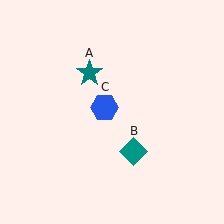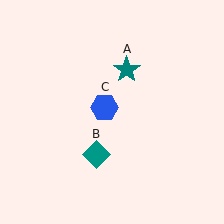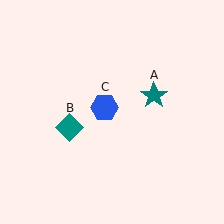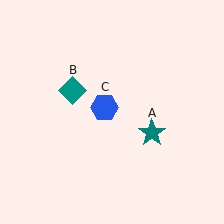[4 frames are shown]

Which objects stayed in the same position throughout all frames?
Blue hexagon (object C) remained stationary.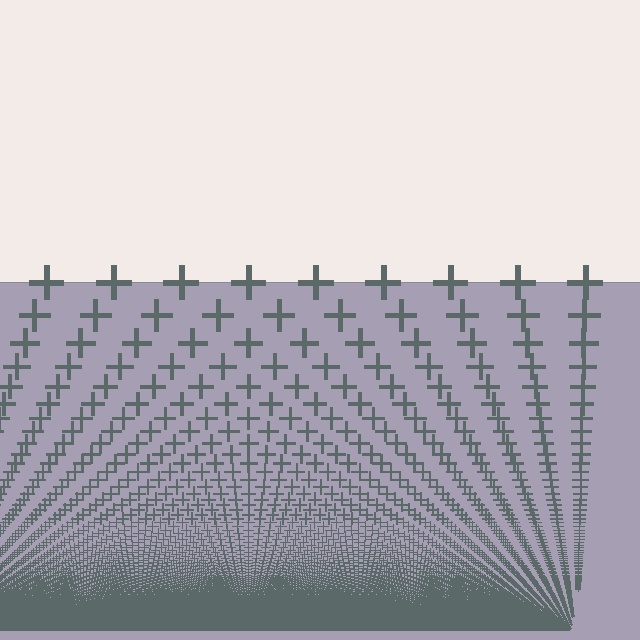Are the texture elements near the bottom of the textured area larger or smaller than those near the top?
Smaller. The gradient is inverted — elements near the bottom are smaller and denser.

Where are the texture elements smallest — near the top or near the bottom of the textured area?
Near the bottom.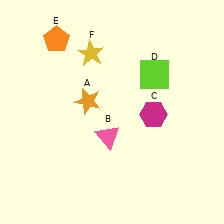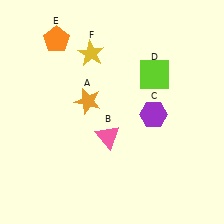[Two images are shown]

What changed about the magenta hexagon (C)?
In Image 1, C is magenta. In Image 2, it changed to purple.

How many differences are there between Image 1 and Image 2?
There is 1 difference between the two images.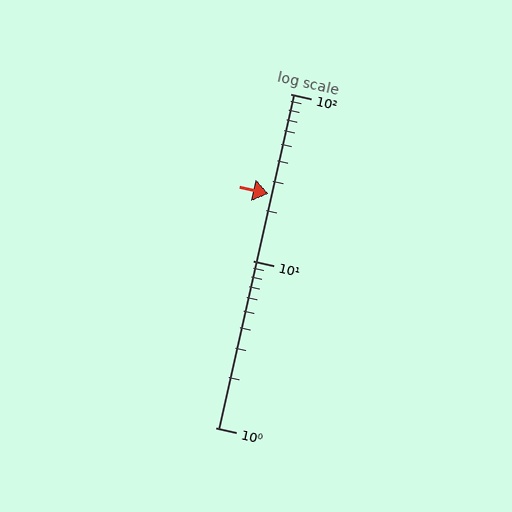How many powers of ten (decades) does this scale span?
The scale spans 2 decades, from 1 to 100.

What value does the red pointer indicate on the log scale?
The pointer indicates approximately 25.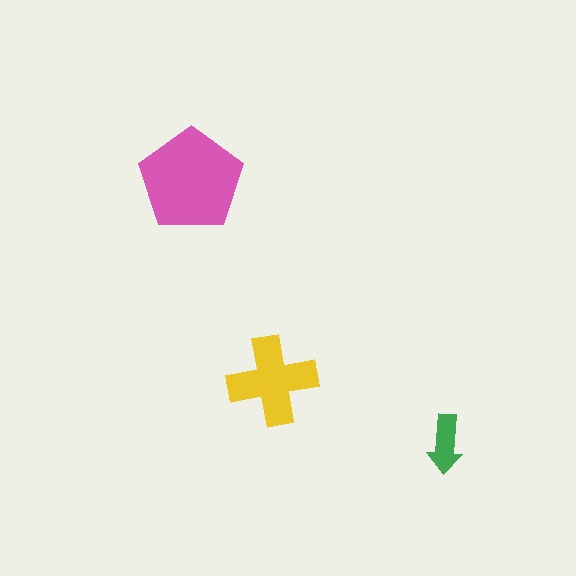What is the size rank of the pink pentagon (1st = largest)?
1st.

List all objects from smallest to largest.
The green arrow, the yellow cross, the pink pentagon.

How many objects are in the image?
There are 3 objects in the image.